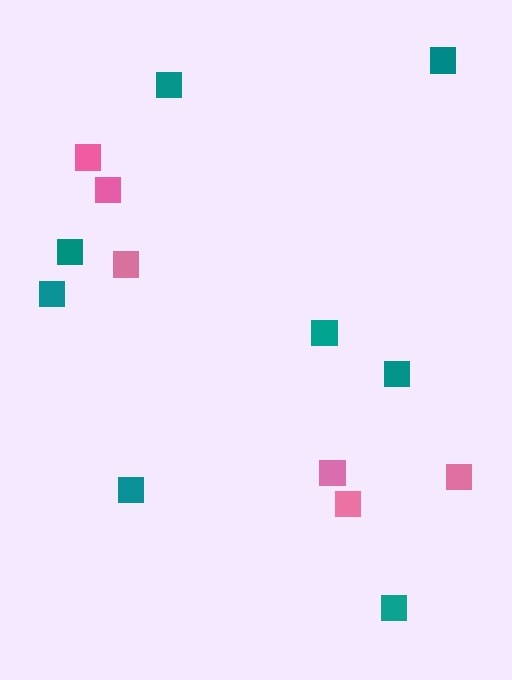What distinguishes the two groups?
There are 2 groups: one group of pink squares (6) and one group of teal squares (8).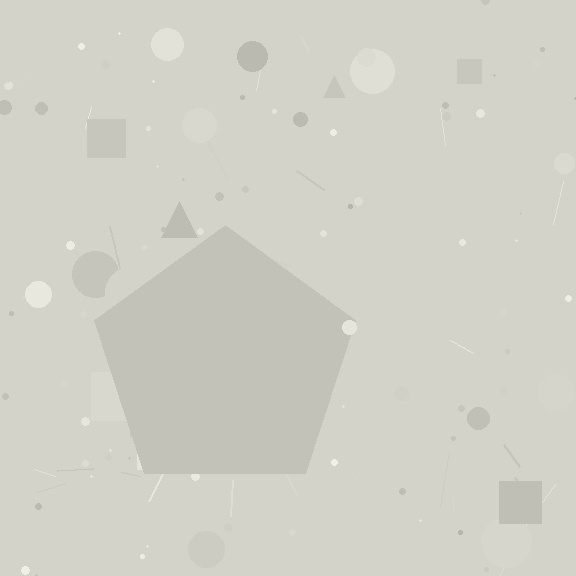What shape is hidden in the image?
A pentagon is hidden in the image.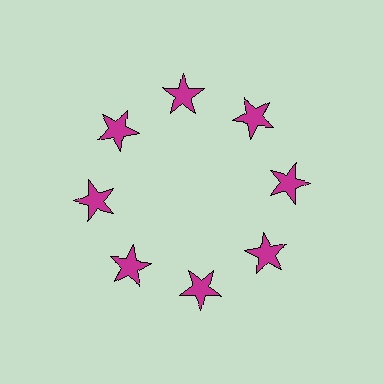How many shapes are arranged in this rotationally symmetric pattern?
There are 8 shapes, arranged in 8 groups of 1.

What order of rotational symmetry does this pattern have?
This pattern has 8-fold rotational symmetry.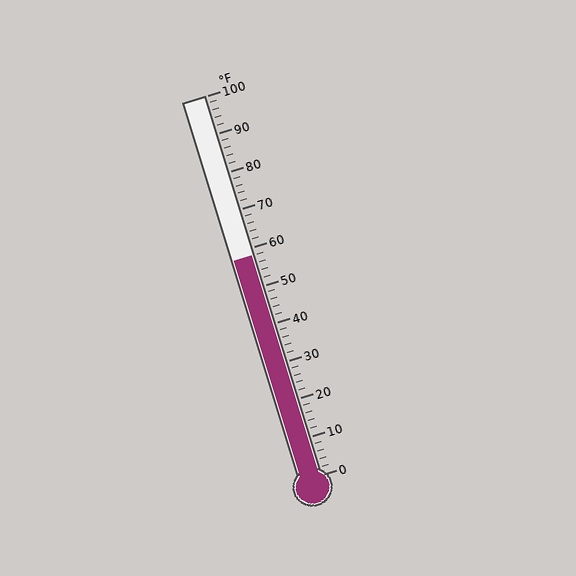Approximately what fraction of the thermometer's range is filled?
The thermometer is filled to approximately 60% of its range.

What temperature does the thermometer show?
The thermometer shows approximately 58°F.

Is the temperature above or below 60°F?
The temperature is below 60°F.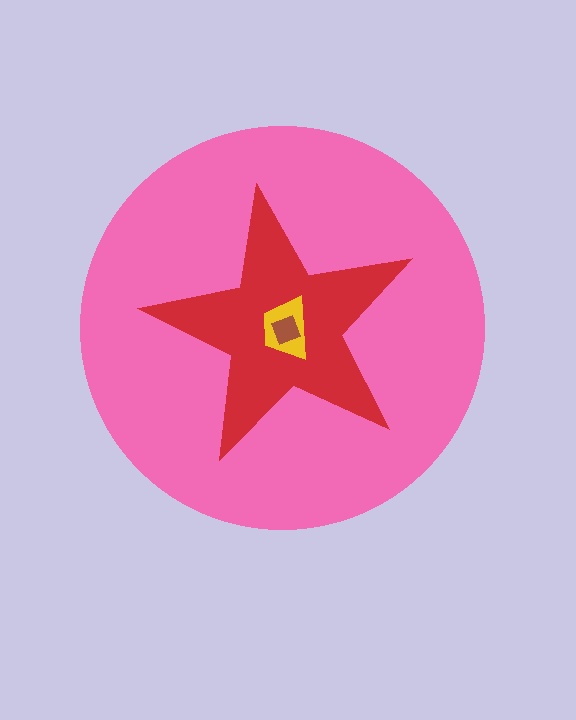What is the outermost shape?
The pink circle.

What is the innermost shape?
The brown square.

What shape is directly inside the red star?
The yellow trapezoid.